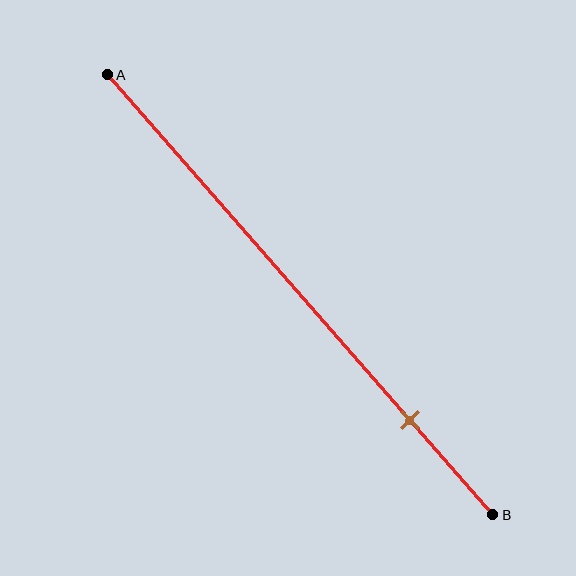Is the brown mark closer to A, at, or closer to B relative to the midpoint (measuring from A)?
The brown mark is closer to point B than the midpoint of segment AB.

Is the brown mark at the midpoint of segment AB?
No, the mark is at about 80% from A, not at the 50% midpoint.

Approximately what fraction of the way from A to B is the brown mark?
The brown mark is approximately 80% of the way from A to B.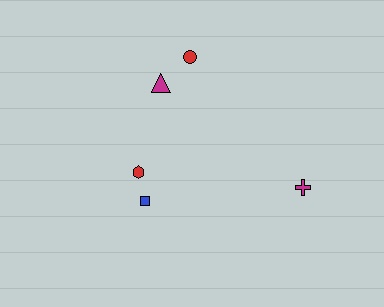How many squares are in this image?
There is 1 square.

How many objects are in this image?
There are 5 objects.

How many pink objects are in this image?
There are no pink objects.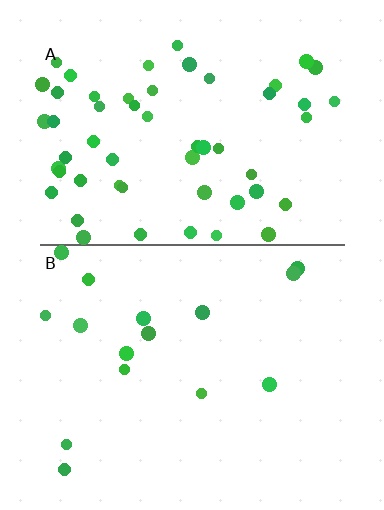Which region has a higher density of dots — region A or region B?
A (the top).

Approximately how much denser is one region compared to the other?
Approximately 3.5× — region A over region B.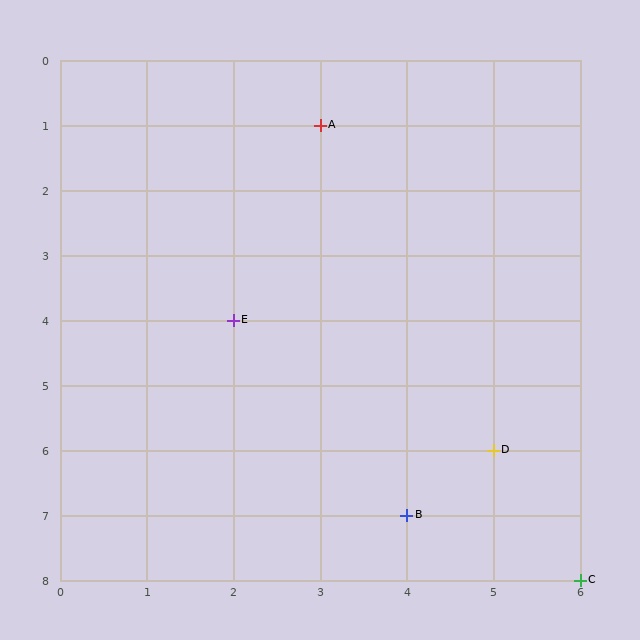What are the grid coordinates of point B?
Point B is at grid coordinates (4, 7).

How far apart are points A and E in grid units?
Points A and E are 1 column and 3 rows apart (about 3.2 grid units diagonally).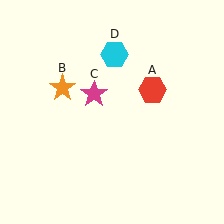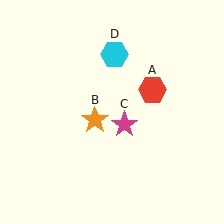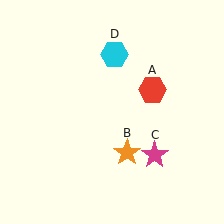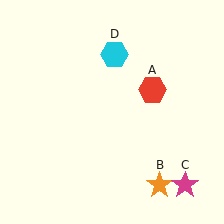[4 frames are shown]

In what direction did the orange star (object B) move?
The orange star (object B) moved down and to the right.